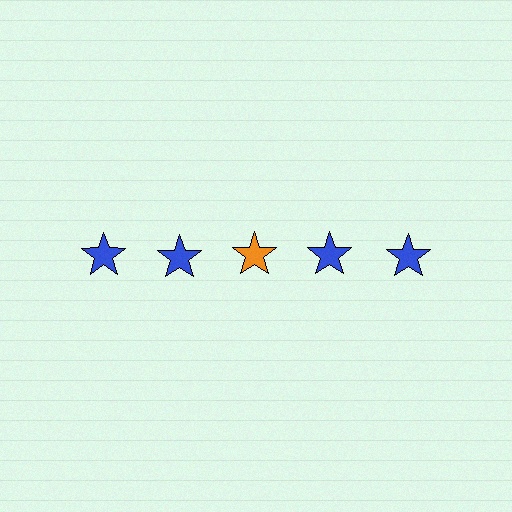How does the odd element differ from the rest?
It has a different color: orange instead of blue.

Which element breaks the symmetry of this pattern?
The orange star in the top row, center column breaks the symmetry. All other shapes are blue stars.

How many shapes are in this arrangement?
There are 5 shapes arranged in a grid pattern.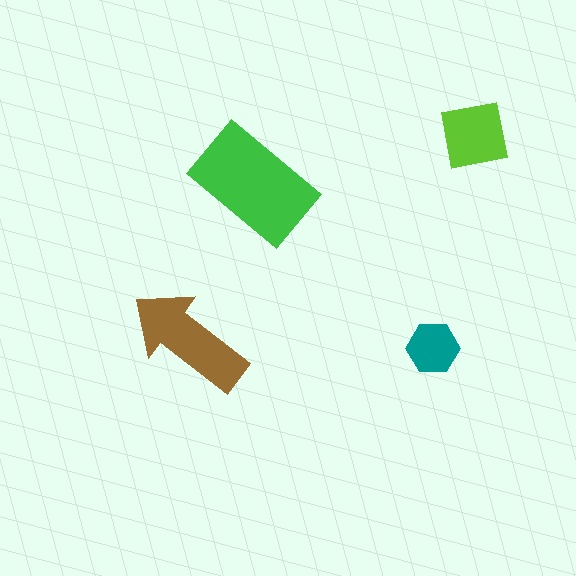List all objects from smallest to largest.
The teal hexagon, the lime square, the brown arrow, the green rectangle.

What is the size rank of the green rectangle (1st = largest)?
1st.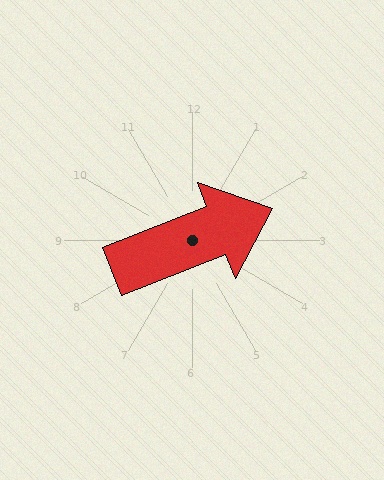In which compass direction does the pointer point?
East.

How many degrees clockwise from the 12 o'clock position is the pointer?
Approximately 69 degrees.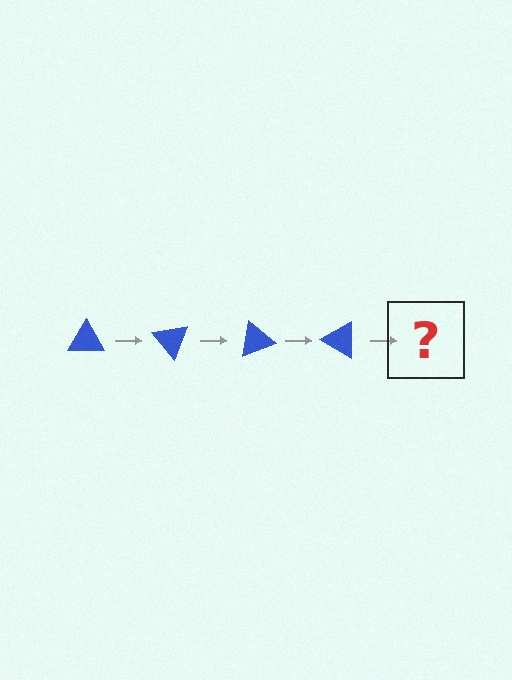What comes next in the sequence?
The next element should be a blue triangle rotated 200 degrees.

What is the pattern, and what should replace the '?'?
The pattern is that the triangle rotates 50 degrees each step. The '?' should be a blue triangle rotated 200 degrees.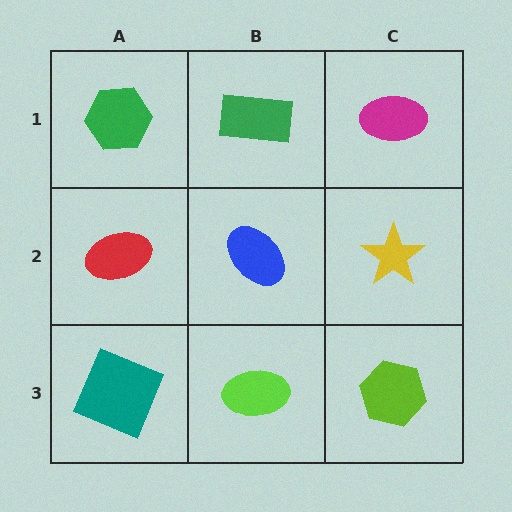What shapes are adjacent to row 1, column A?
A red ellipse (row 2, column A), a green rectangle (row 1, column B).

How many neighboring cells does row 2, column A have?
3.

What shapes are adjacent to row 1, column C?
A yellow star (row 2, column C), a green rectangle (row 1, column B).